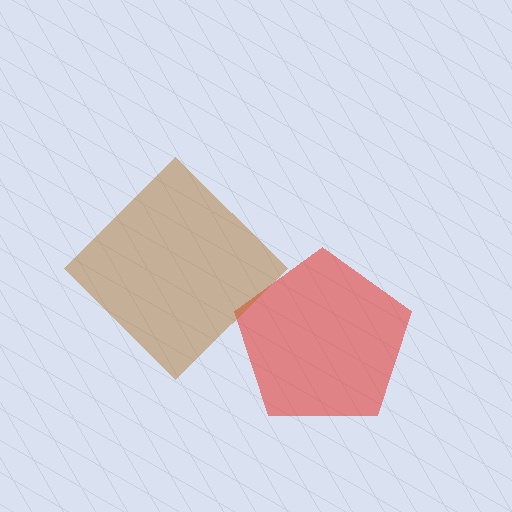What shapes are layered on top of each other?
The layered shapes are: a red pentagon, a brown diamond.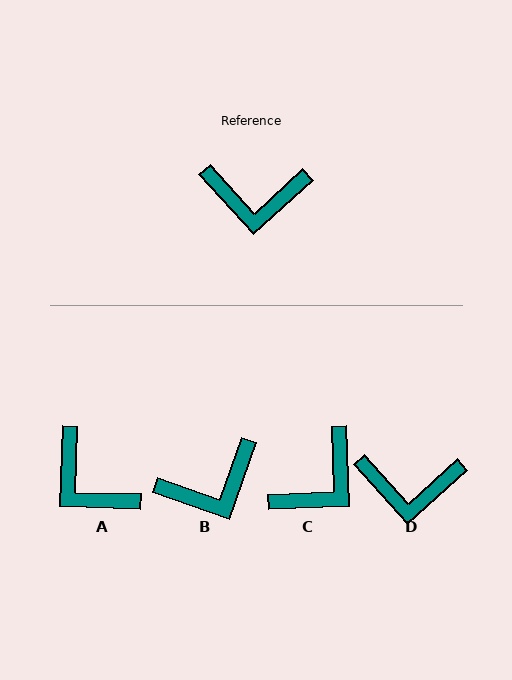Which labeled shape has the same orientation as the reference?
D.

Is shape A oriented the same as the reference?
No, it is off by about 44 degrees.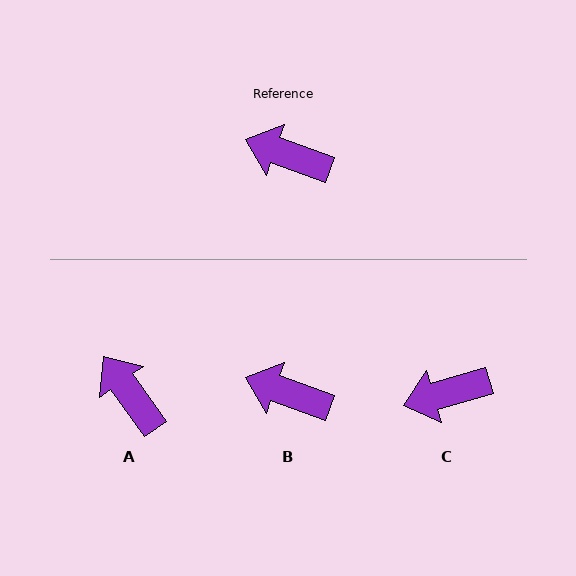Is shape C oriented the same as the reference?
No, it is off by about 36 degrees.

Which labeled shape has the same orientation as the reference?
B.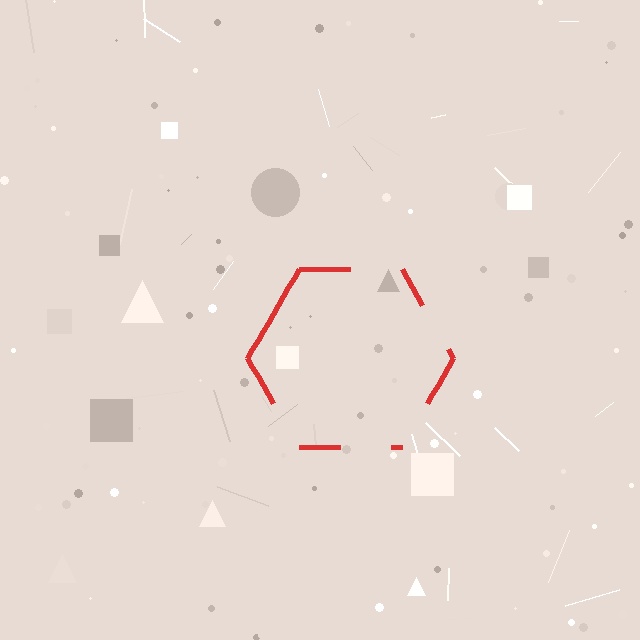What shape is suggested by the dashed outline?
The dashed outline suggests a hexagon.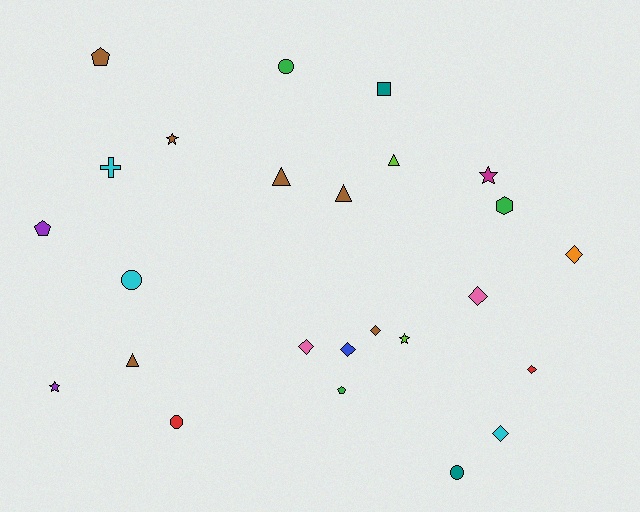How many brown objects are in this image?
There are 6 brown objects.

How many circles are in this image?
There are 4 circles.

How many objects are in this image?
There are 25 objects.